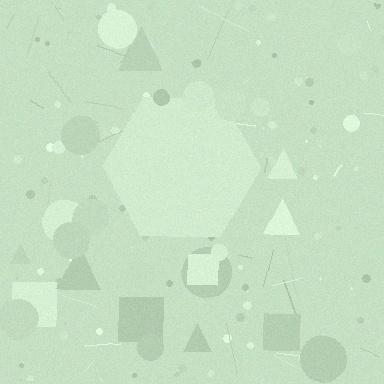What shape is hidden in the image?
A hexagon is hidden in the image.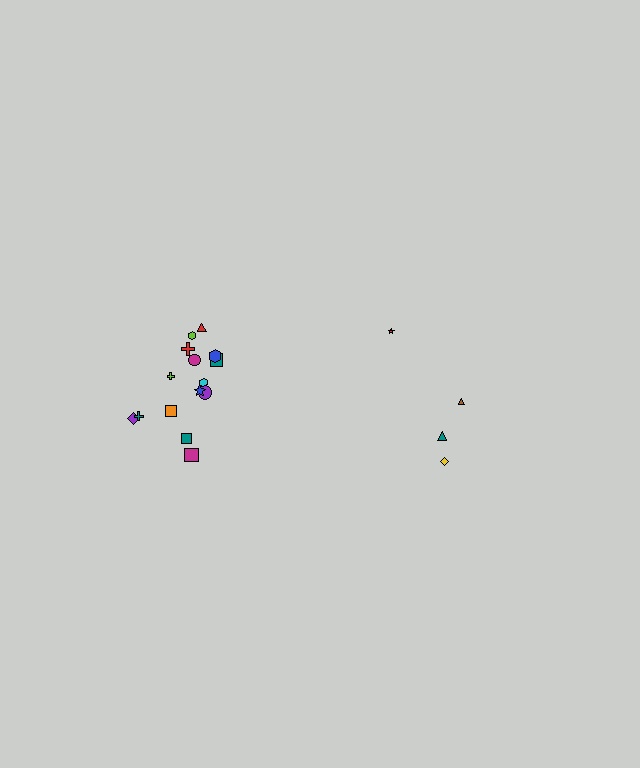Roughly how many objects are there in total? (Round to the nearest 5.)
Roughly 20 objects in total.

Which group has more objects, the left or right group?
The left group.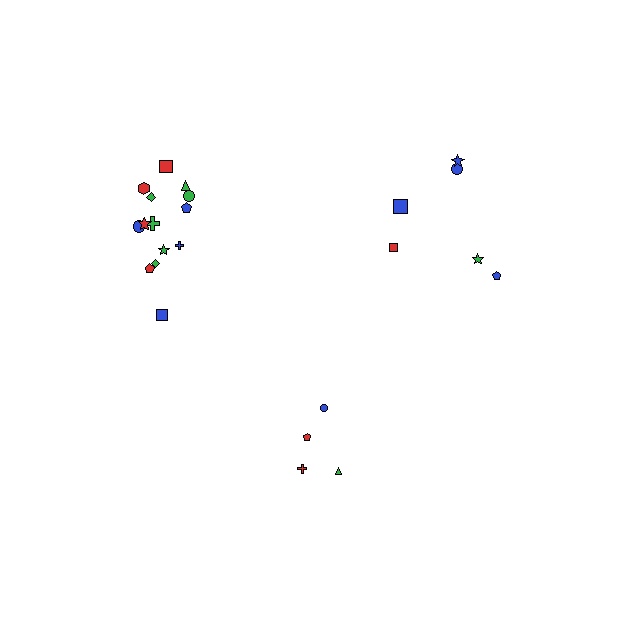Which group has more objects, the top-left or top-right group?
The top-left group.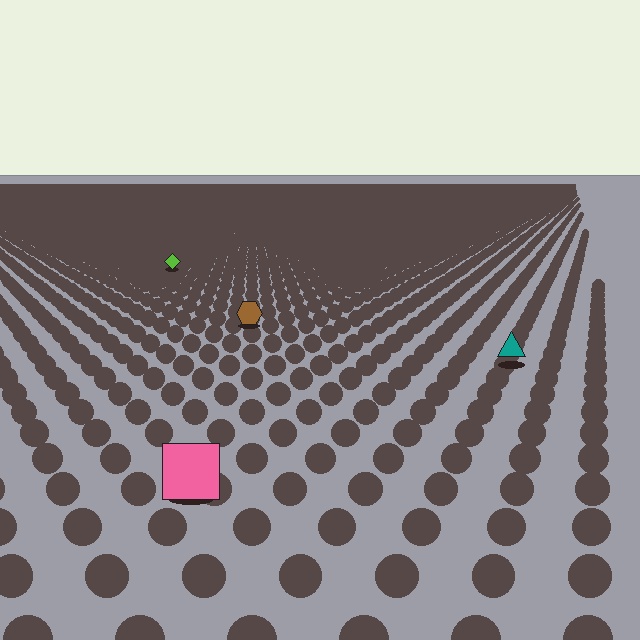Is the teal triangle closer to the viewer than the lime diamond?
Yes. The teal triangle is closer — you can tell from the texture gradient: the ground texture is coarser near it.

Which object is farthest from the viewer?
The lime diamond is farthest from the viewer. It appears smaller and the ground texture around it is denser.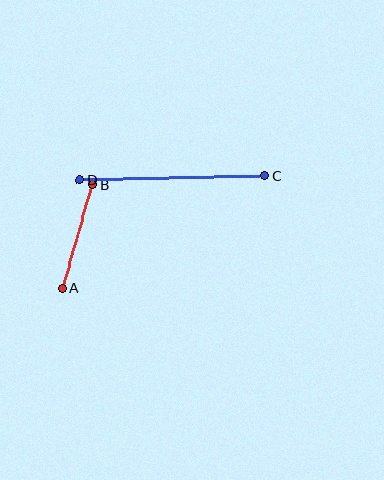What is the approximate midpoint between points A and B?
The midpoint is at approximately (77, 237) pixels.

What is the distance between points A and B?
The distance is approximately 107 pixels.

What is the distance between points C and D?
The distance is approximately 185 pixels.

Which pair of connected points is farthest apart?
Points C and D are farthest apart.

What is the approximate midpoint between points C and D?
The midpoint is at approximately (172, 178) pixels.